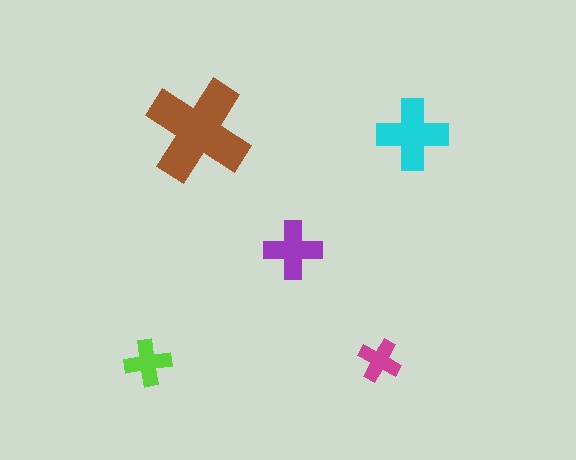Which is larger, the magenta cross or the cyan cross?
The cyan one.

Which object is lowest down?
The lime cross is bottommost.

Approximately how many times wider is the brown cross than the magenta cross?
About 2.5 times wider.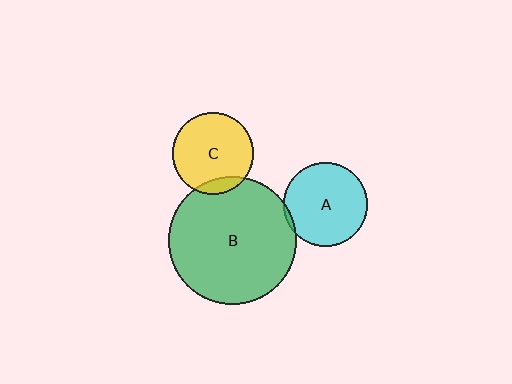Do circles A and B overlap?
Yes.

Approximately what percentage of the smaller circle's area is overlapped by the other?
Approximately 5%.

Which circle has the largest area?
Circle B (green).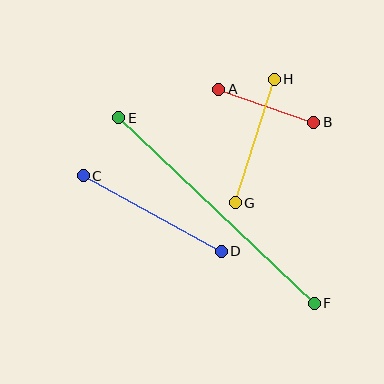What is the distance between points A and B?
The distance is approximately 100 pixels.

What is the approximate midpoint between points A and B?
The midpoint is at approximately (266, 106) pixels.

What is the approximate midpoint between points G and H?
The midpoint is at approximately (255, 141) pixels.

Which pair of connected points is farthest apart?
Points E and F are farthest apart.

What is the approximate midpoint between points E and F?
The midpoint is at approximately (216, 211) pixels.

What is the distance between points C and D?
The distance is approximately 157 pixels.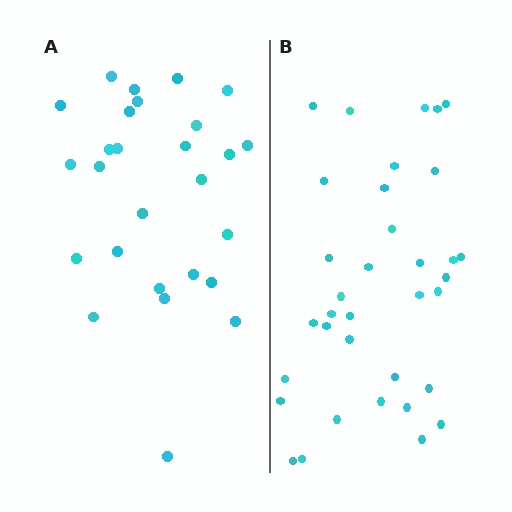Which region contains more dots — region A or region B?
Region B (the right region) has more dots.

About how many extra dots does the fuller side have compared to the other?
Region B has roughly 8 or so more dots than region A.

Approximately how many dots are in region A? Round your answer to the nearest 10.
About 30 dots. (The exact count is 27, which rounds to 30.)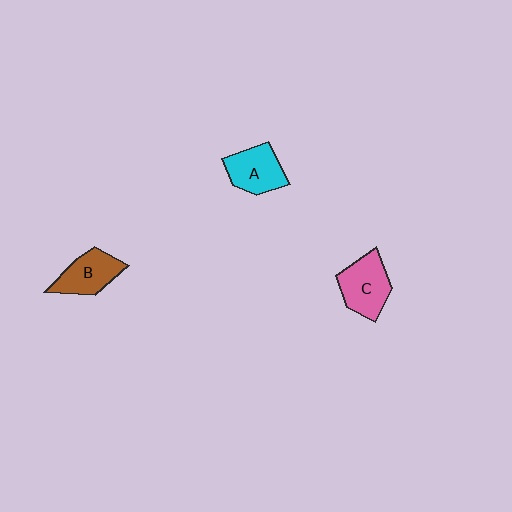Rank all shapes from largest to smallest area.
From largest to smallest: C (pink), A (cyan), B (brown).